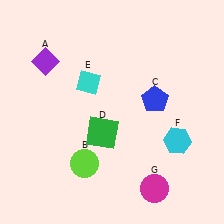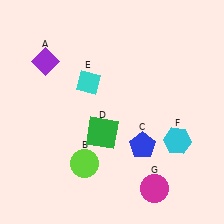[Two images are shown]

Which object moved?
The blue pentagon (C) moved down.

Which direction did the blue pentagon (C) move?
The blue pentagon (C) moved down.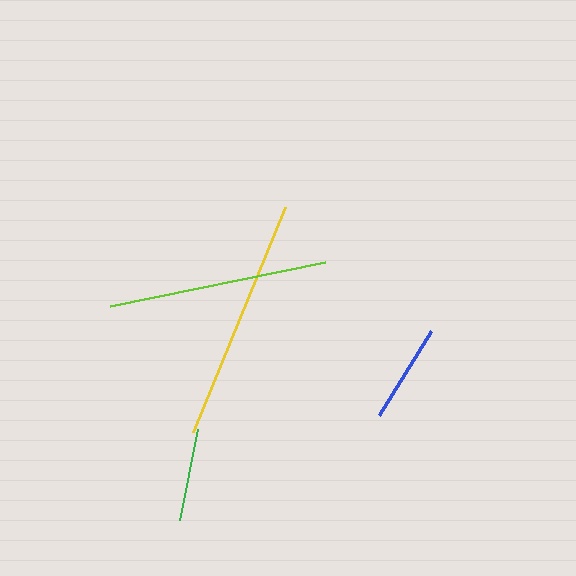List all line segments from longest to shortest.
From longest to shortest: yellow, lime, blue, green.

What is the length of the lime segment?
The lime segment is approximately 220 pixels long.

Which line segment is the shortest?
The green line is the shortest at approximately 93 pixels.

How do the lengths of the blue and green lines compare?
The blue and green lines are approximately the same length.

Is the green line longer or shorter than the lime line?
The lime line is longer than the green line.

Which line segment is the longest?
The yellow line is the longest at approximately 242 pixels.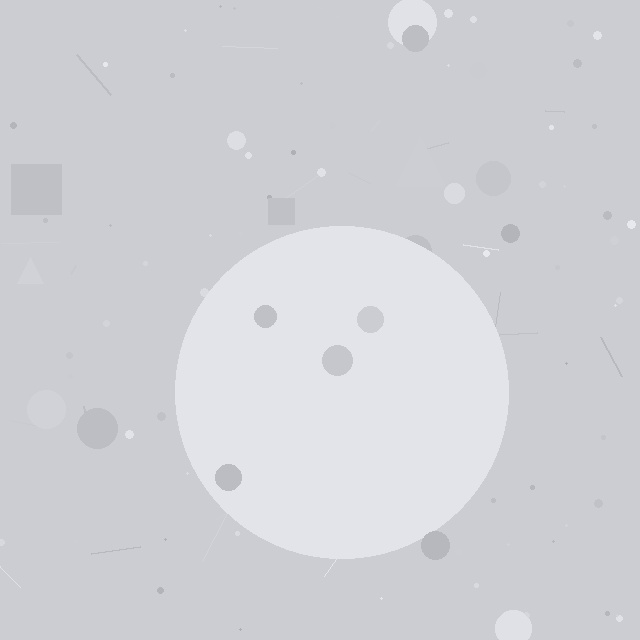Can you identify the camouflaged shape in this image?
The camouflaged shape is a circle.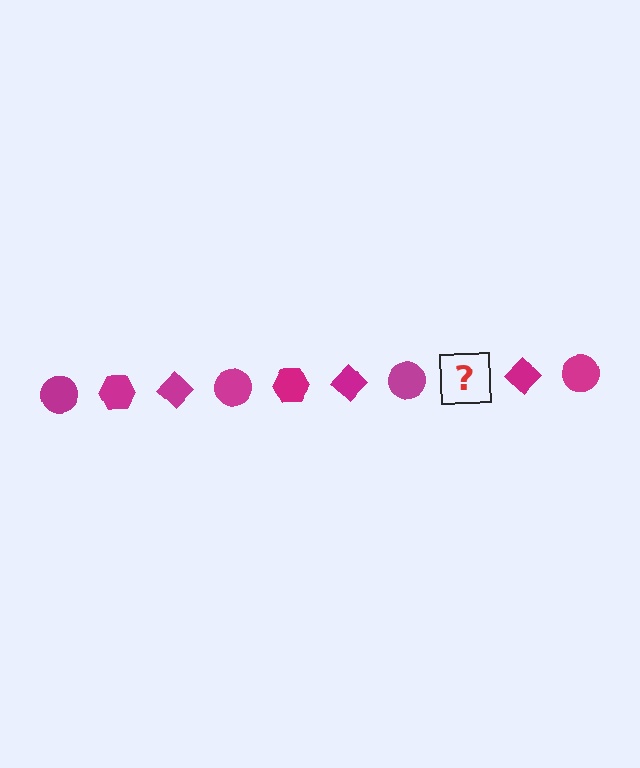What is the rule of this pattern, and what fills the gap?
The rule is that the pattern cycles through circle, hexagon, diamond shapes in magenta. The gap should be filled with a magenta hexagon.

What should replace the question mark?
The question mark should be replaced with a magenta hexagon.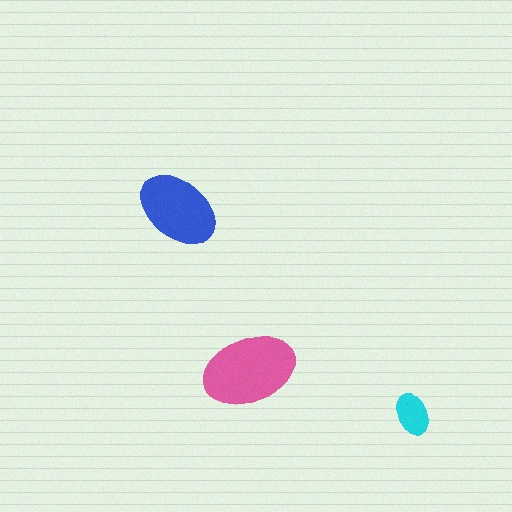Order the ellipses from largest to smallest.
the pink one, the blue one, the cyan one.